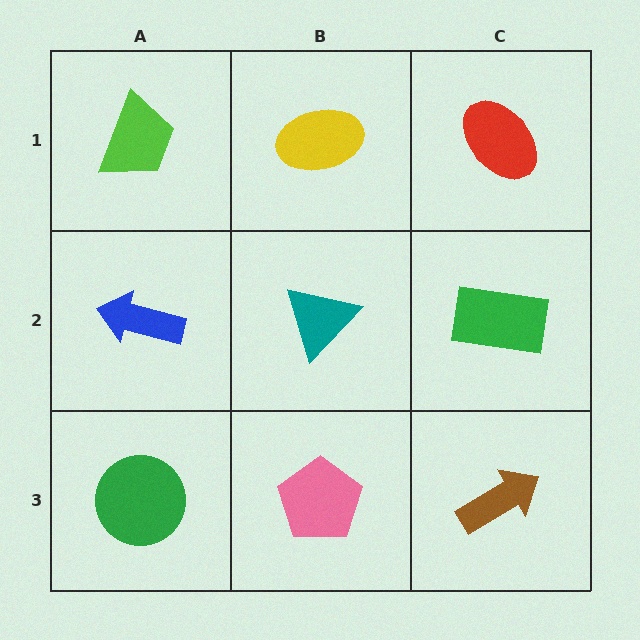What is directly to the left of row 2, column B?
A blue arrow.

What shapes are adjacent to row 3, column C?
A green rectangle (row 2, column C), a pink pentagon (row 3, column B).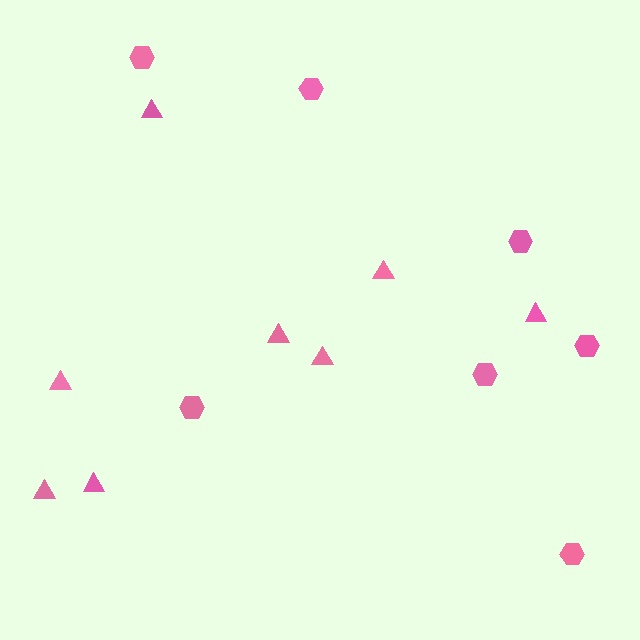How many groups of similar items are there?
There are 2 groups: one group of triangles (8) and one group of hexagons (7).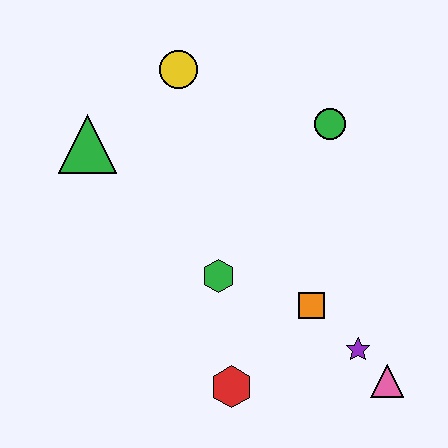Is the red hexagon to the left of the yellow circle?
No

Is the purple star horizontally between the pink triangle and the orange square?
Yes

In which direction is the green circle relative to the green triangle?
The green circle is to the right of the green triangle.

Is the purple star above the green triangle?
No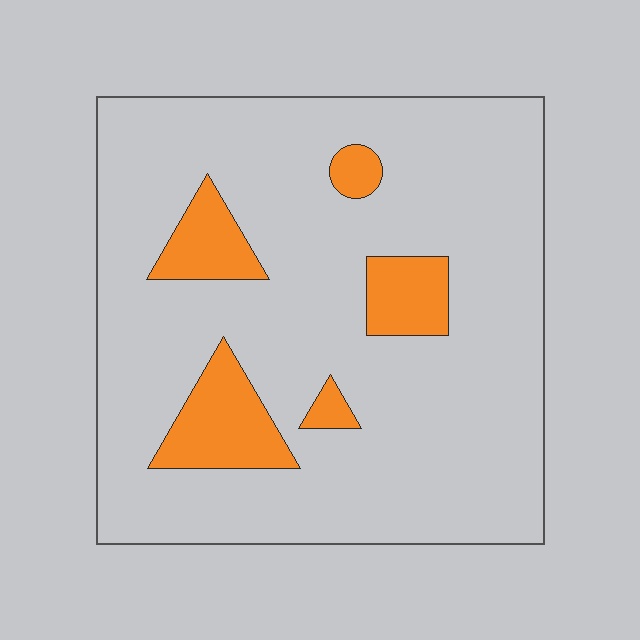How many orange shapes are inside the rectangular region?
5.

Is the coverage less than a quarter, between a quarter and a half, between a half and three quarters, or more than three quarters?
Less than a quarter.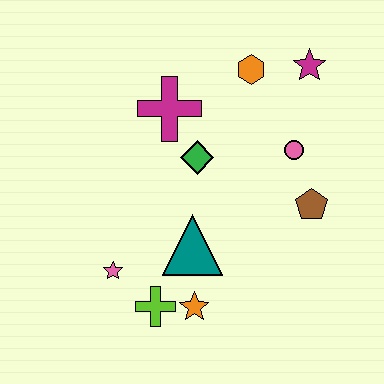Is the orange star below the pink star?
Yes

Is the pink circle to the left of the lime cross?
No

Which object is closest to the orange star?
The lime cross is closest to the orange star.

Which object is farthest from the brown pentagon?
The pink star is farthest from the brown pentagon.